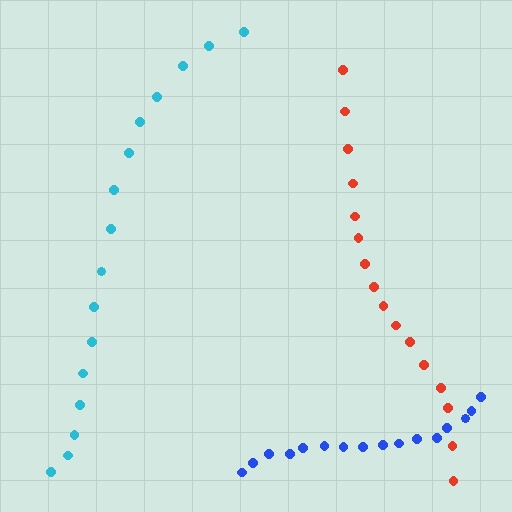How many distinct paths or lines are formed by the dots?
There are 3 distinct paths.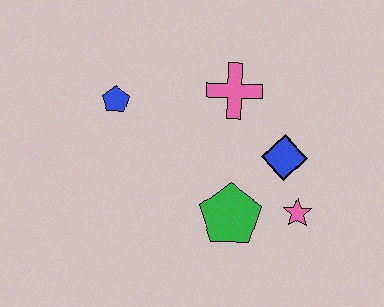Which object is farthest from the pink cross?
The pink star is farthest from the pink cross.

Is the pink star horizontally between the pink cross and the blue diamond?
No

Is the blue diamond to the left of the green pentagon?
No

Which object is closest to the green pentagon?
The pink star is closest to the green pentagon.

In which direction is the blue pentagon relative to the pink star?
The blue pentagon is to the left of the pink star.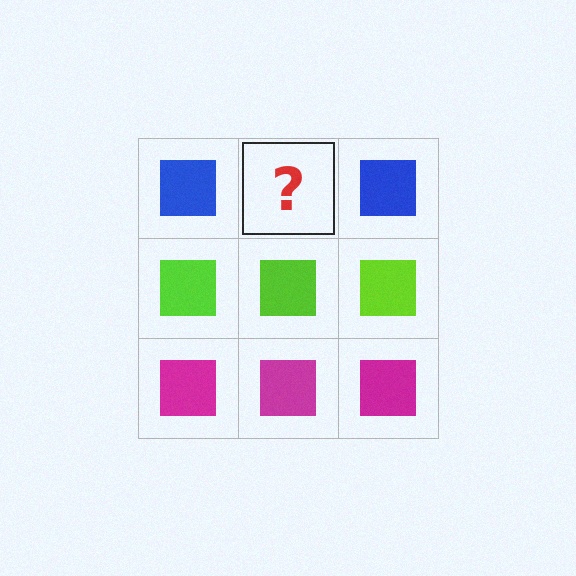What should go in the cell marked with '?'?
The missing cell should contain a blue square.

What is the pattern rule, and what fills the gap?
The rule is that each row has a consistent color. The gap should be filled with a blue square.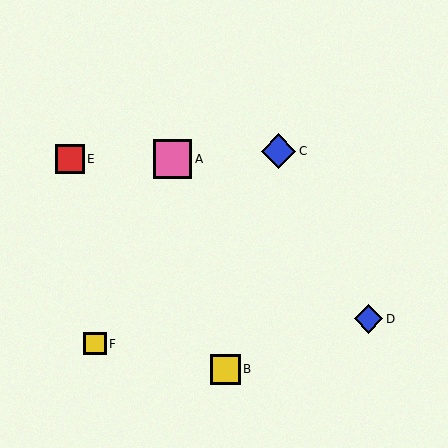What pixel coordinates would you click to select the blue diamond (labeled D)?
Click at (369, 319) to select the blue diamond D.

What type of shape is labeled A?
Shape A is a pink square.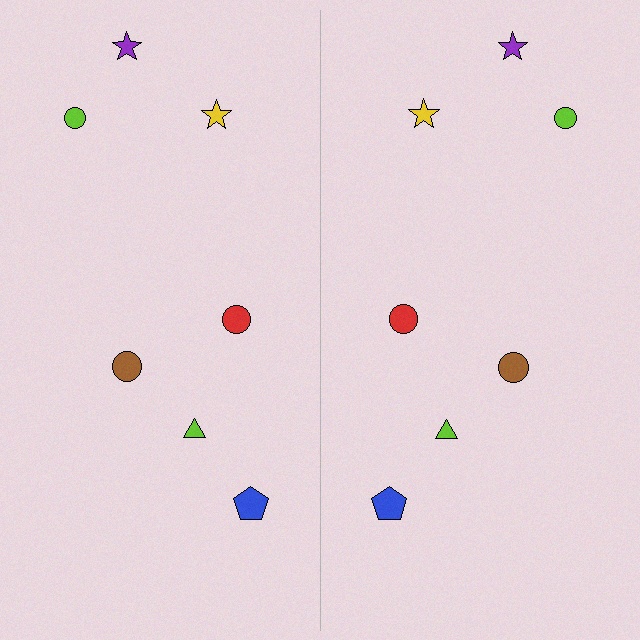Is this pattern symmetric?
Yes, this pattern has bilateral (reflection) symmetry.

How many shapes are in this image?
There are 14 shapes in this image.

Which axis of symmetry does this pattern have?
The pattern has a vertical axis of symmetry running through the center of the image.